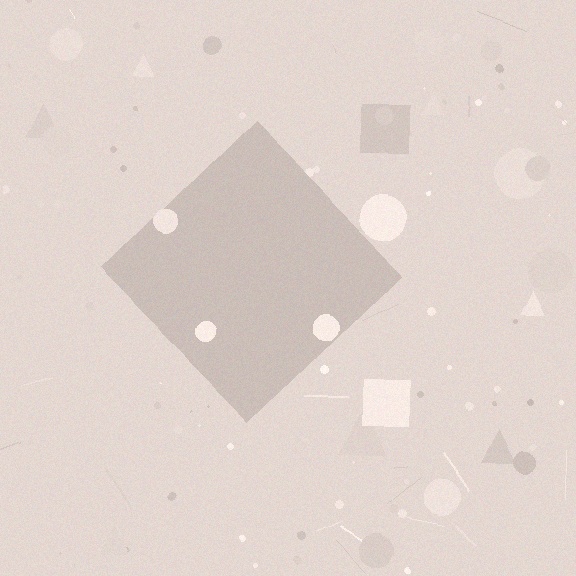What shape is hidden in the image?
A diamond is hidden in the image.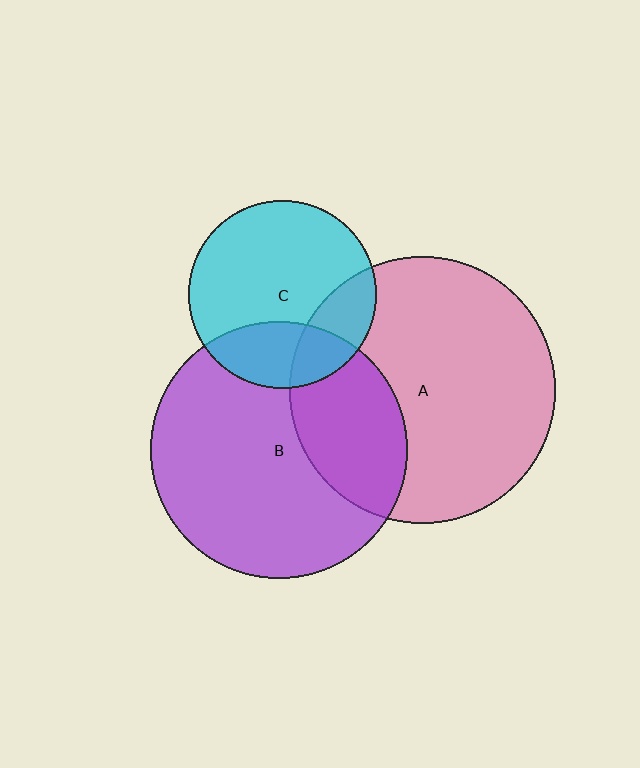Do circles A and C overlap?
Yes.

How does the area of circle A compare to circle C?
Approximately 2.0 times.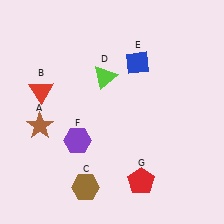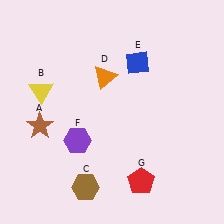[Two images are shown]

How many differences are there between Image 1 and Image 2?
There are 2 differences between the two images.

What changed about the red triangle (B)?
In Image 1, B is red. In Image 2, it changed to yellow.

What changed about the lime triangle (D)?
In Image 1, D is lime. In Image 2, it changed to orange.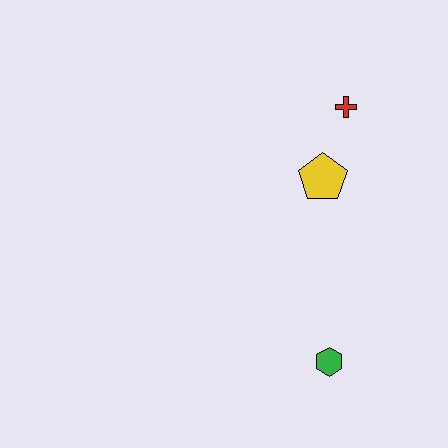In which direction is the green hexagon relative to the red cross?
The green hexagon is below the red cross.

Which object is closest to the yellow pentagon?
The red cross is closest to the yellow pentagon.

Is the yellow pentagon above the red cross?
No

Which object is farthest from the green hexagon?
The red cross is farthest from the green hexagon.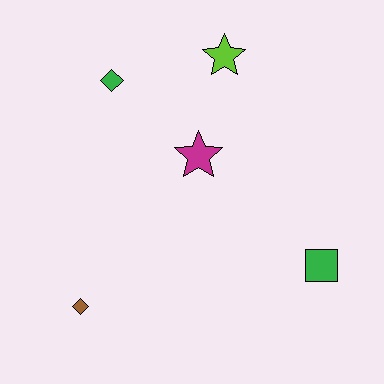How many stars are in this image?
There are 2 stars.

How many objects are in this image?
There are 5 objects.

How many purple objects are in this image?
There are no purple objects.